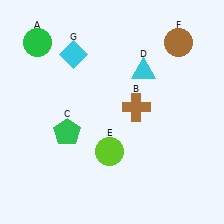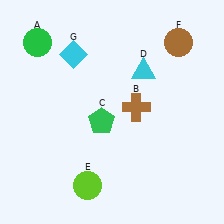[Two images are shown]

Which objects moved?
The objects that moved are: the green pentagon (C), the lime circle (E).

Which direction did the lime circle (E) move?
The lime circle (E) moved down.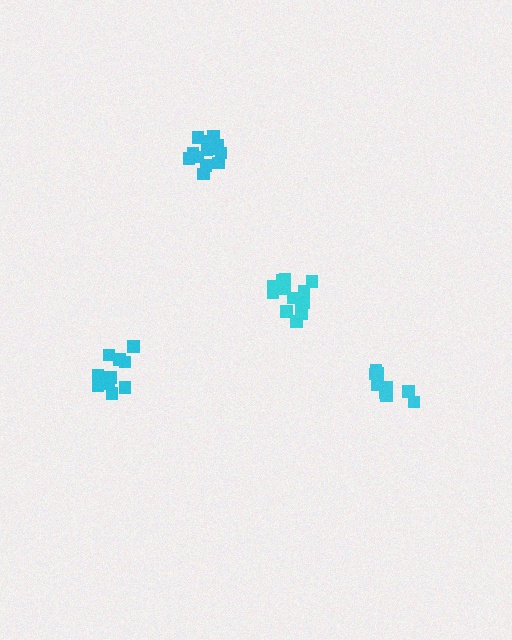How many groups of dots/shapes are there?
There are 4 groups.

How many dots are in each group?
Group 1: 14 dots, Group 2: 15 dots, Group 3: 11 dots, Group 4: 10 dots (50 total).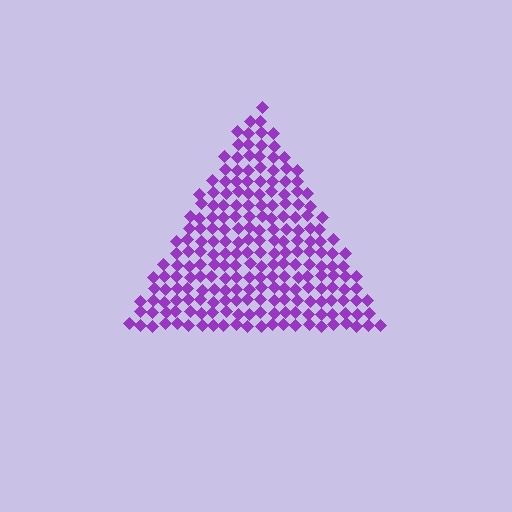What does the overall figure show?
The overall figure shows a triangle.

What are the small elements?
The small elements are diamonds.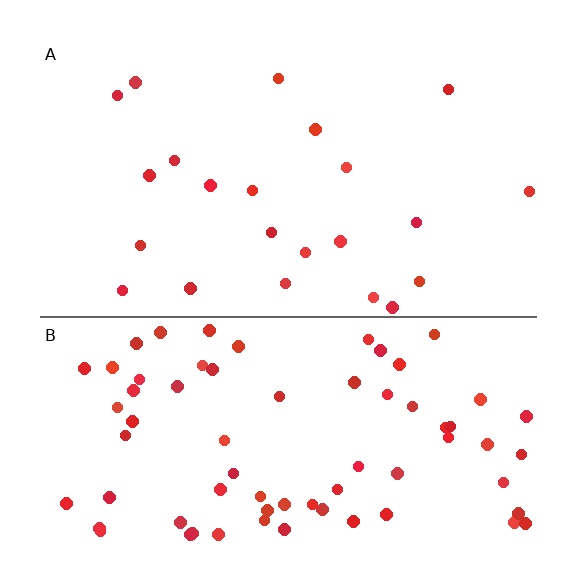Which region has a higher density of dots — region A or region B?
B (the bottom).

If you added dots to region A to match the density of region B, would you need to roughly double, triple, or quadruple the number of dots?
Approximately triple.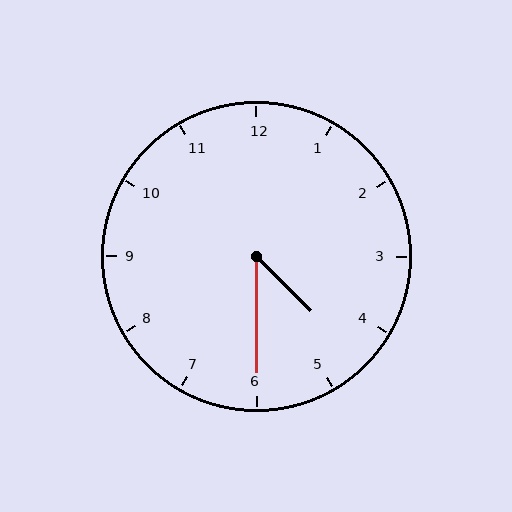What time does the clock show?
4:30.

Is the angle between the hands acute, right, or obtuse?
It is acute.